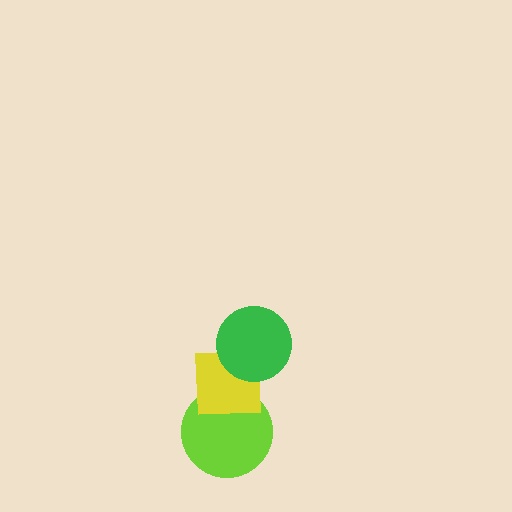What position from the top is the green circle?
The green circle is 1st from the top.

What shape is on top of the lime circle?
The yellow square is on top of the lime circle.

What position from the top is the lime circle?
The lime circle is 3rd from the top.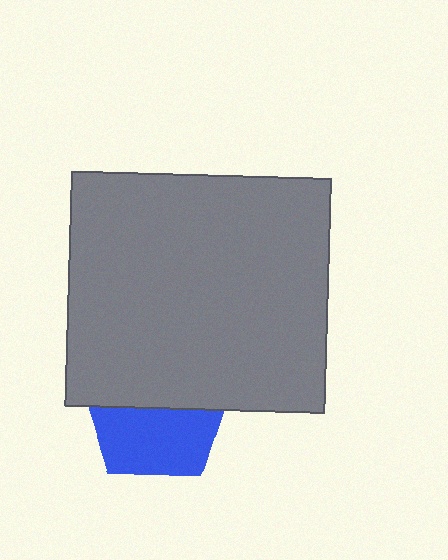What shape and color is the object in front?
The object in front is a gray rectangle.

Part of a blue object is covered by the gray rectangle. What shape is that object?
It is a pentagon.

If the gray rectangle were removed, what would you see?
You would see the complete blue pentagon.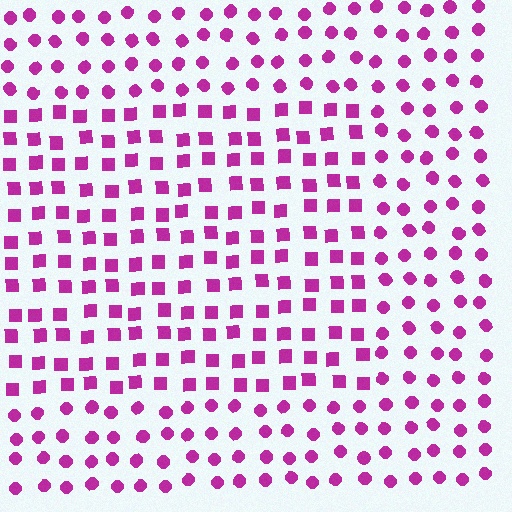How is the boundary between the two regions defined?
The boundary is defined by a change in element shape: squares inside vs. circles outside. All elements share the same color and spacing.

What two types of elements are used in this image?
The image uses squares inside the rectangle region and circles outside it.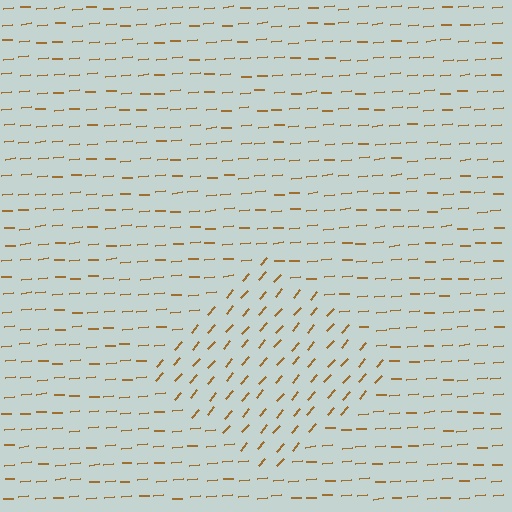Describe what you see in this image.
The image is filled with small brown line segments. A diamond region in the image has lines oriented differently from the surrounding lines, creating a visible texture boundary.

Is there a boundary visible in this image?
Yes, there is a texture boundary formed by a change in line orientation.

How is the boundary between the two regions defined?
The boundary is defined purely by a change in line orientation (approximately 45 degrees difference). All lines are the same color and thickness.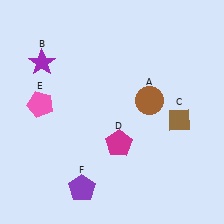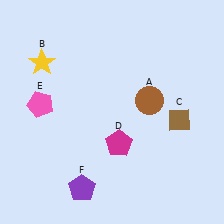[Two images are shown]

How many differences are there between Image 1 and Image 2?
There is 1 difference between the two images.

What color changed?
The star (B) changed from purple in Image 1 to yellow in Image 2.